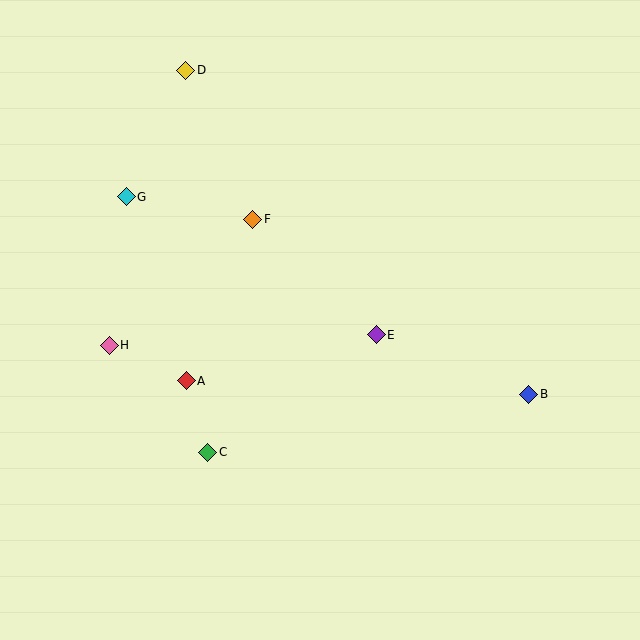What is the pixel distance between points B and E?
The distance between B and E is 164 pixels.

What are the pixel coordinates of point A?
Point A is at (186, 381).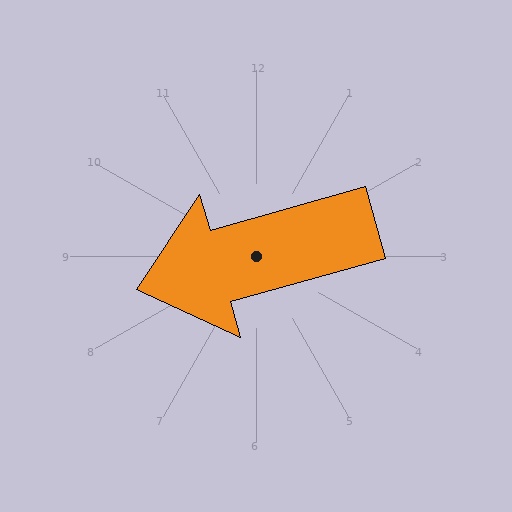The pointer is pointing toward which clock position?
Roughly 8 o'clock.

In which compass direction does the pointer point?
West.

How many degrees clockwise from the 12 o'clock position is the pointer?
Approximately 254 degrees.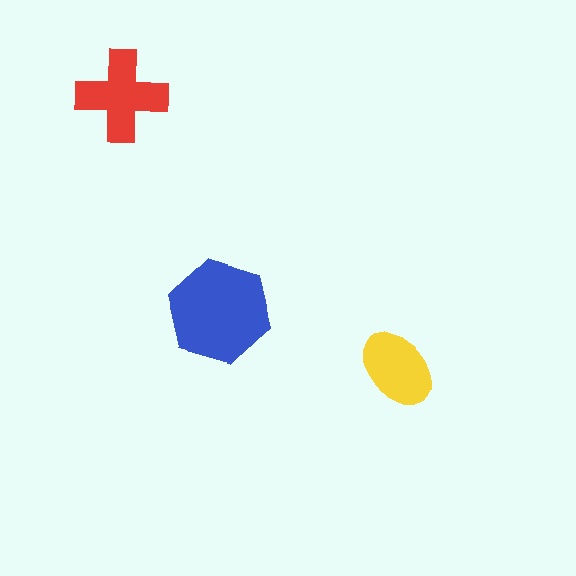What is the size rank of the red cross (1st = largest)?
2nd.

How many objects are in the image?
There are 3 objects in the image.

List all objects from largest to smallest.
The blue hexagon, the red cross, the yellow ellipse.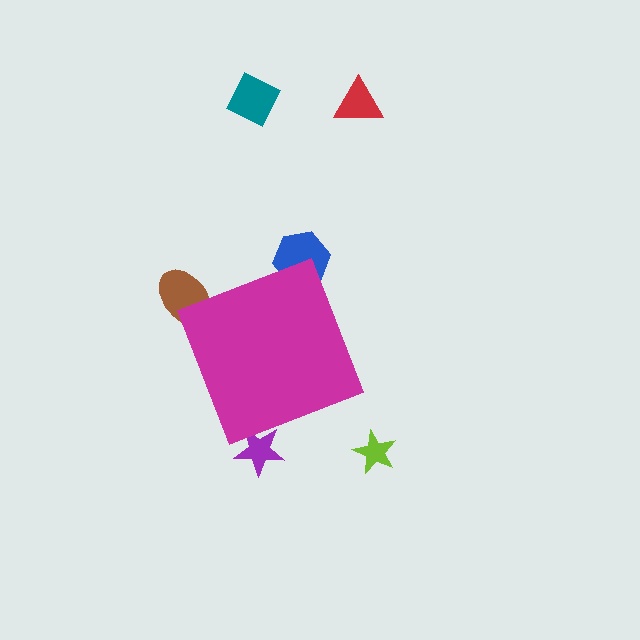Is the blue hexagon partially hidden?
Yes, the blue hexagon is partially hidden behind the magenta diamond.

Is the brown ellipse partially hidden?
Yes, the brown ellipse is partially hidden behind the magenta diamond.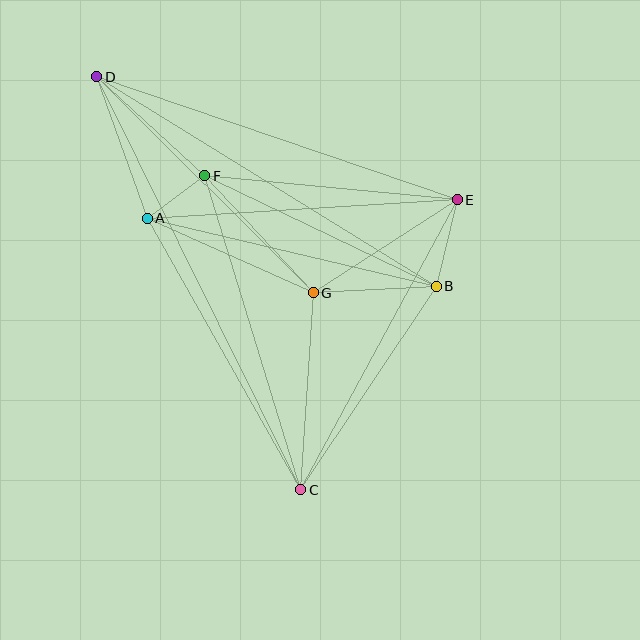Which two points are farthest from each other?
Points C and D are farthest from each other.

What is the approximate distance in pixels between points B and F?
The distance between B and F is approximately 256 pixels.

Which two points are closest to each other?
Points A and F are closest to each other.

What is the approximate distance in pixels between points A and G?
The distance between A and G is approximately 182 pixels.